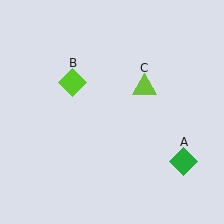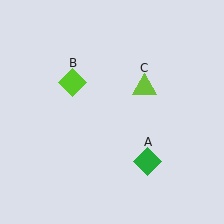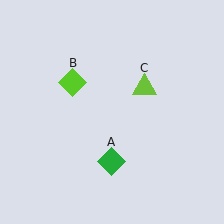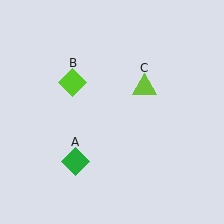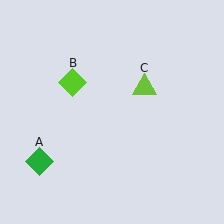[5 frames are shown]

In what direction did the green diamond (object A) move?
The green diamond (object A) moved left.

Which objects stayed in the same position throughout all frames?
Lime diamond (object B) and lime triangle (object C) remained stationary.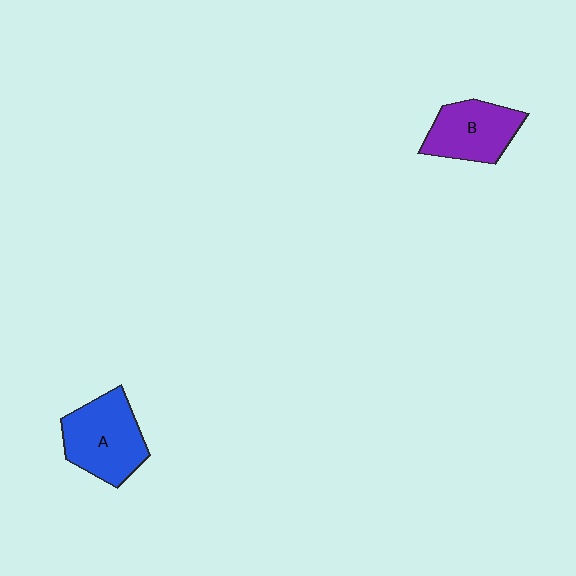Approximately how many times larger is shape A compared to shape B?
Approximately 1.2 times.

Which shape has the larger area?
Shape A (blue).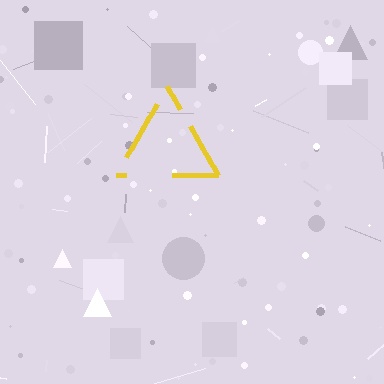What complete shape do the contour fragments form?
The contour fragments form a triangle.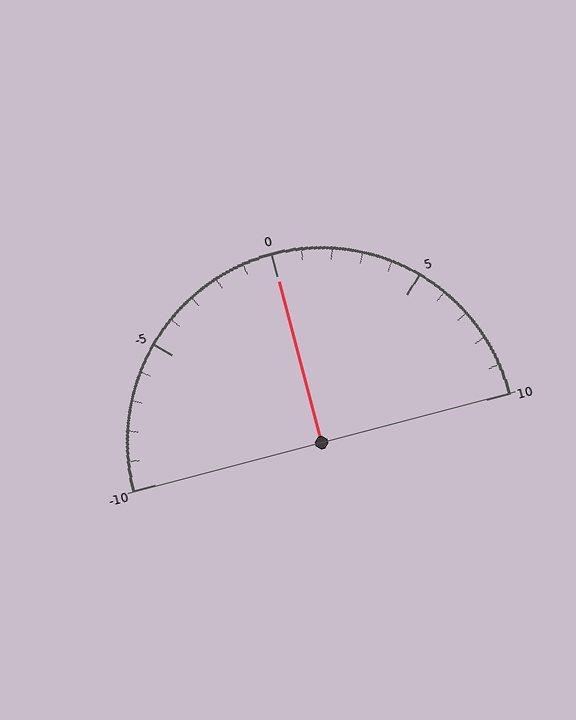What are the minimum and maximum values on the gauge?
The gauge ranges from -10 to 10.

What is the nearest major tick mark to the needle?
The nearest major tick mark is 0.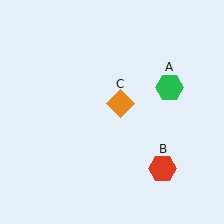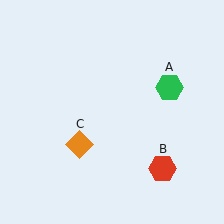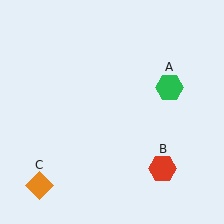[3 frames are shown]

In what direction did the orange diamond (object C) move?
The orange diamond (object C) moved down and to the left.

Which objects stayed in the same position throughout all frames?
Green hexagon (object A) and red hexagon (object B) remained stationary.